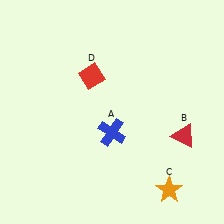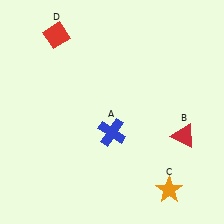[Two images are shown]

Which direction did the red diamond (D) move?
The red diamond (D) moved up.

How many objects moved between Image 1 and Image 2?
1 object moved between the two images.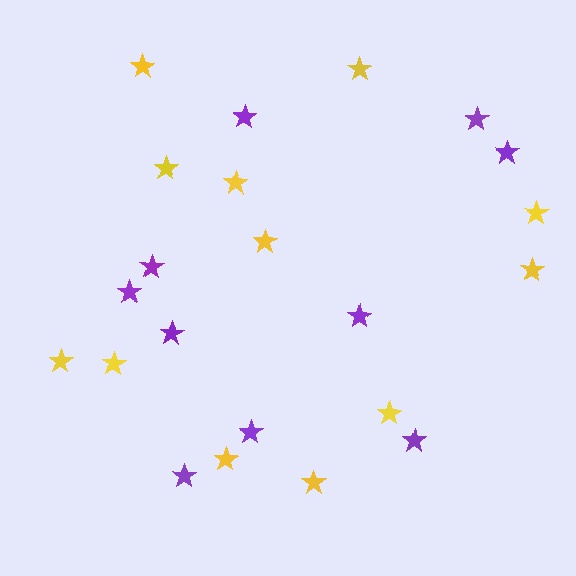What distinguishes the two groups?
There are 2 groups: one group of purple stars (10) and one group of yellow stars (12).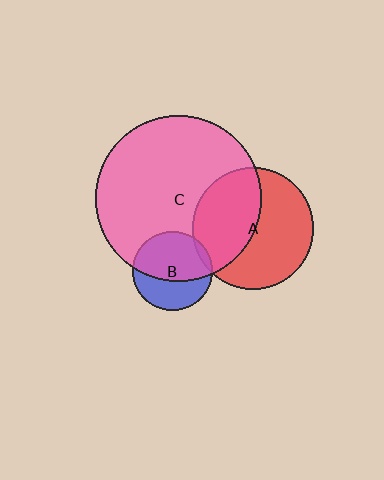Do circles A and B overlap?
Yes.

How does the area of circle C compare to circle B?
Approximately 4.4 times.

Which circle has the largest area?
Circle C (pink).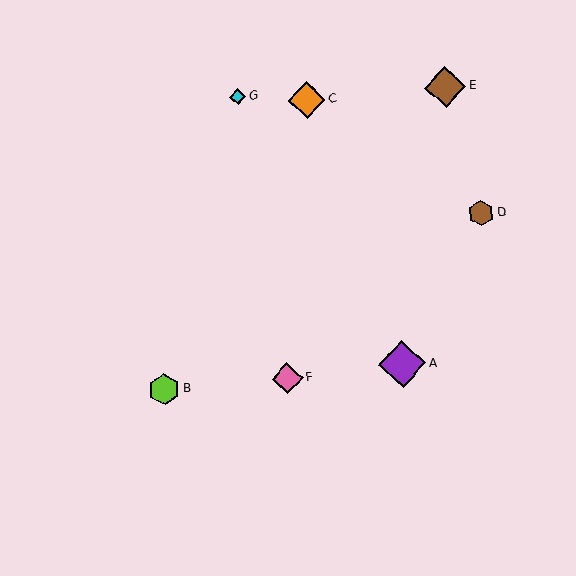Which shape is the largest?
The purple diamond (labeled A) is the largest.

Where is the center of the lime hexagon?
The center of the lime hexagon is at (164, 389).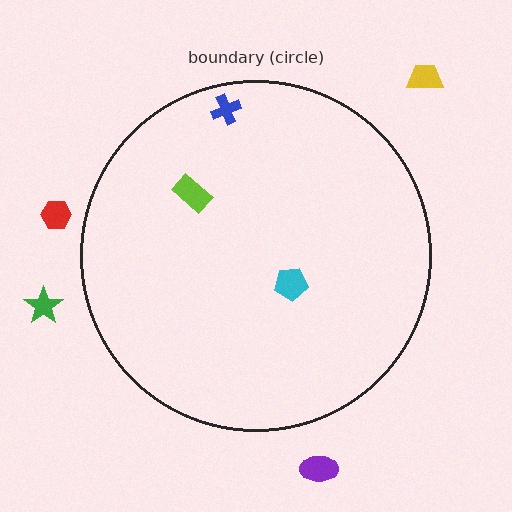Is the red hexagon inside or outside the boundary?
Outside.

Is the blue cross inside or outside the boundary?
Inside.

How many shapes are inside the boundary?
3 inside, 4 outside.